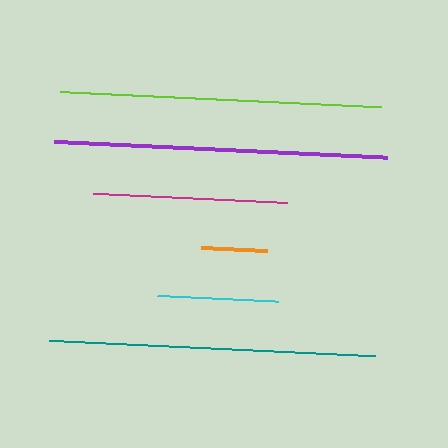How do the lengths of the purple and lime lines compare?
The purple and lime lines are approximately the same length.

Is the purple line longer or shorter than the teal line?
The purple line is longer than the teal line.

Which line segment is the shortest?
The orange line is the shortest at approximately 66 pixels.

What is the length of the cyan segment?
The cyan segment is approximately 121 pixels long.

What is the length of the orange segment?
The orange segment is approximately 66 pixels long.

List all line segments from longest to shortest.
From longest to shortest: purple, teal, lime, magenta, cyan, orange.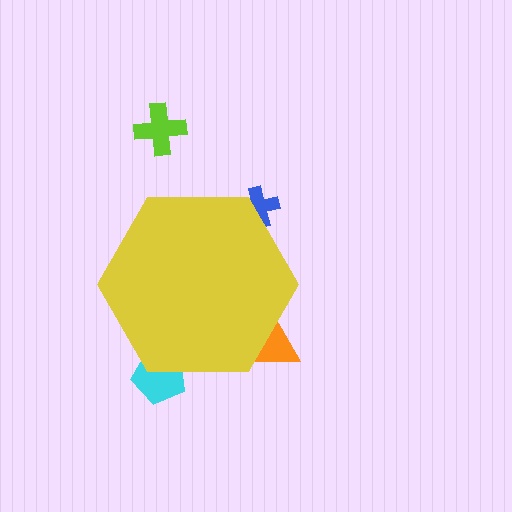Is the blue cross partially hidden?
Yes, the blue cross is partially hidden behind the yellow hexagon.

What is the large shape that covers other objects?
A yellow hexagon.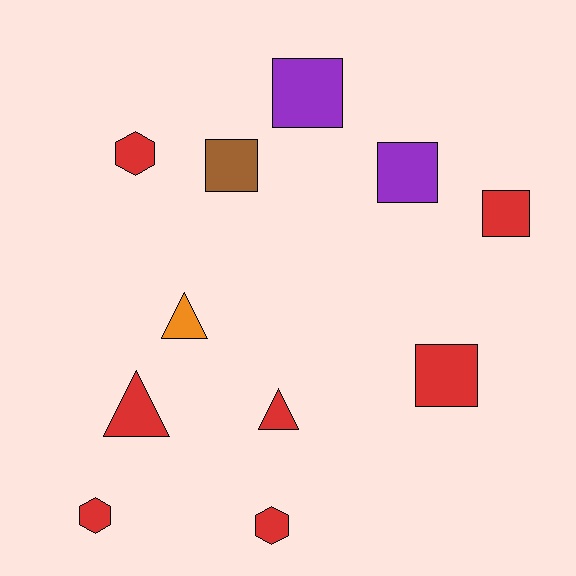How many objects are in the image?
There are 11 objects.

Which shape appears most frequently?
Square, with 5 objects.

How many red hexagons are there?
There are 3 red hexagons.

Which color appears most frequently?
Red, with 7 objects.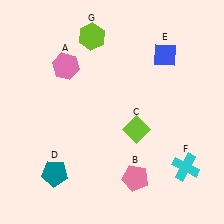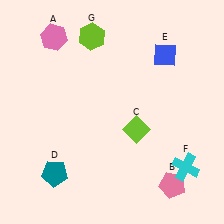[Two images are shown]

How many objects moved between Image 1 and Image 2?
2 objects moved between the two images.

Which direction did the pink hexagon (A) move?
The pink hexagon (A) moved up.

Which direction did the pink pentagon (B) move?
The pink pentagon (B) moved right.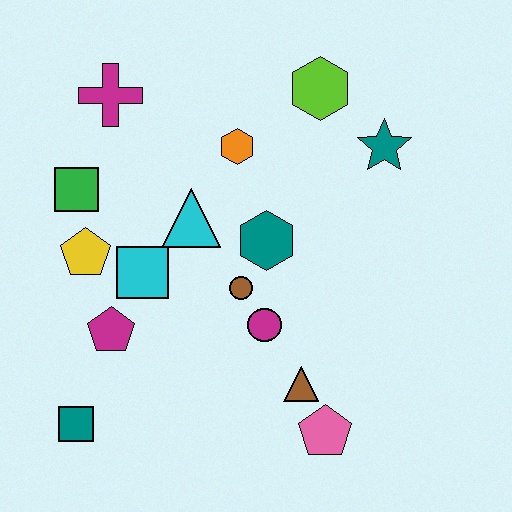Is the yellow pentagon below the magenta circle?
No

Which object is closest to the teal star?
The lime hexagon is closest to the teal star.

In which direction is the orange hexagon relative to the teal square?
The orange hexagon is above the teal square.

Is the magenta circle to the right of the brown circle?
Yes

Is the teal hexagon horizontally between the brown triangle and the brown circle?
Yes